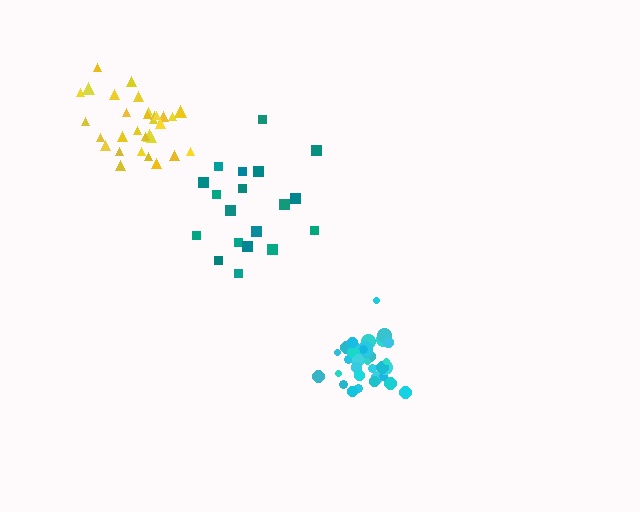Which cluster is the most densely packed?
Cyan.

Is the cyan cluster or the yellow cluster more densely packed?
Cyan.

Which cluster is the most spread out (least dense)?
Teal.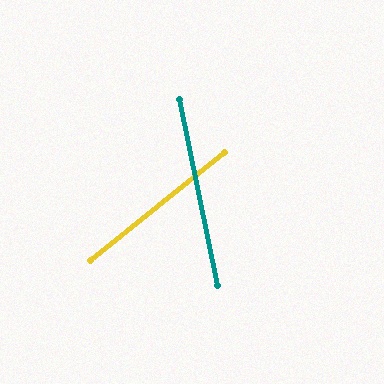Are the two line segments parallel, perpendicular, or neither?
Neither parallel nor perpendicular — they differ by about 63°.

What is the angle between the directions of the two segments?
Approximately 63 degrees.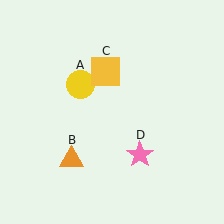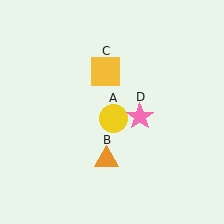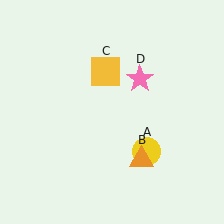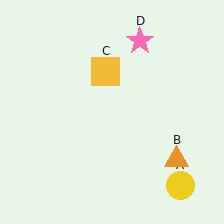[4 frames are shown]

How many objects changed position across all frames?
3 objects changed position: yellow circle (object A), orange triangle (object B), pink star (object D).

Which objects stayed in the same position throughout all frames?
Yellow square (object C) remained stationary.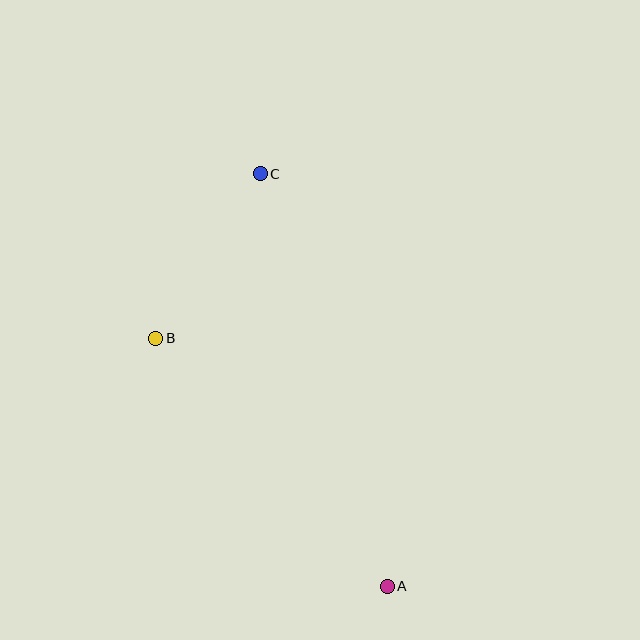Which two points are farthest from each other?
Points A and C are farthest from each other.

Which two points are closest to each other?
Points B and C are closest to each other.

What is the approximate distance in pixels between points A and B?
The distance between A and B is approximately 340 pixels.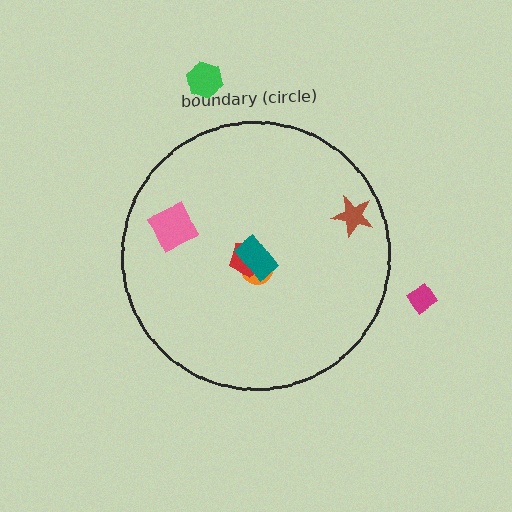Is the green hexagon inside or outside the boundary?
Outside.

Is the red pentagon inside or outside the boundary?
Inside.